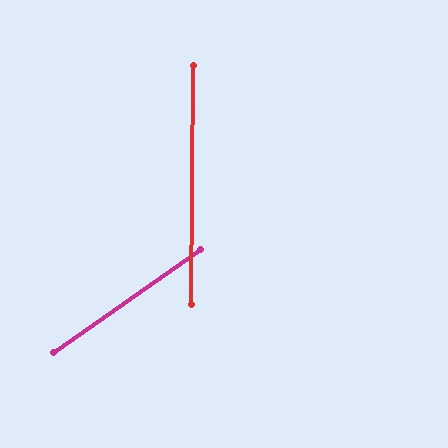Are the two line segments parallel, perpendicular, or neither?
Neither parallel nor perpendicular — they differ by about 55°.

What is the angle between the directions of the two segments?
Approximately 55 degrees.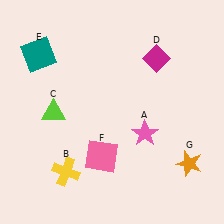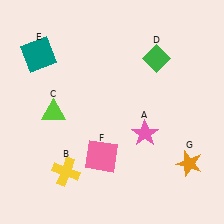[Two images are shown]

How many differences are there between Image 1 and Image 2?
There is 1 difference between the two images.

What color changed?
The diamond (D) changed from magenta in Image 1 to green in Image 2.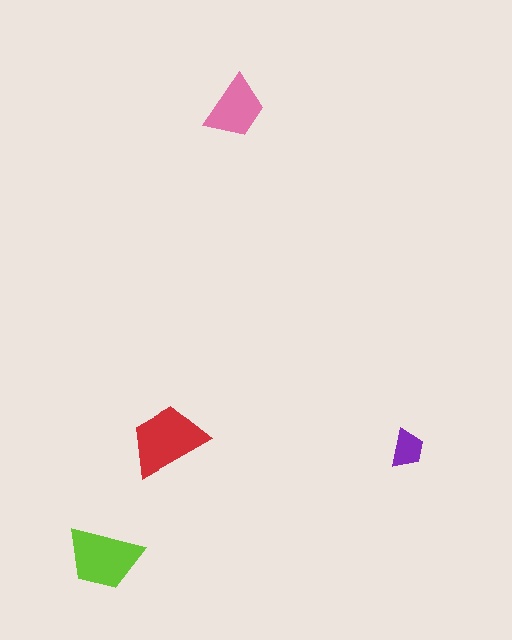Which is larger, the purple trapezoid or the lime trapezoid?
The lime one.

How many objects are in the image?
There are 4 objects in the image.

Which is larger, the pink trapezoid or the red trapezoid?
The red one.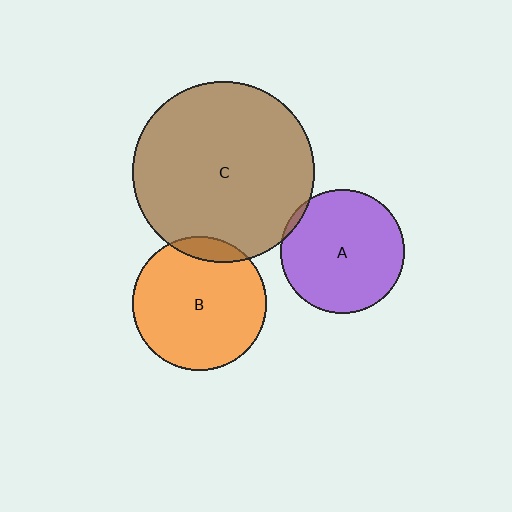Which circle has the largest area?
Circle C (brown).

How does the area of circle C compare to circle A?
Approximately 2.1 times.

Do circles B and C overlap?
Yes.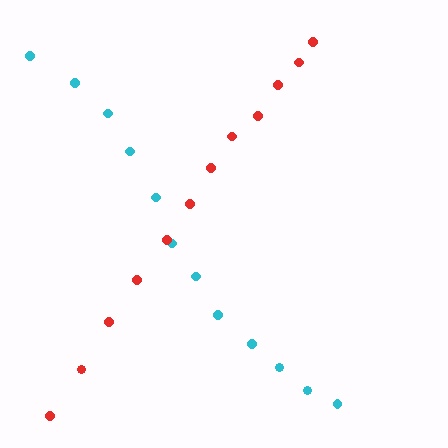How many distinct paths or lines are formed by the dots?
There are 2 distinct paths.